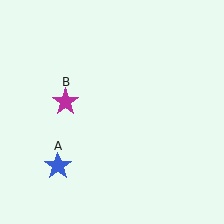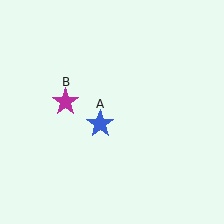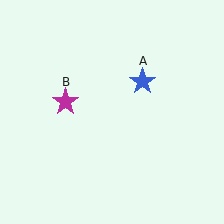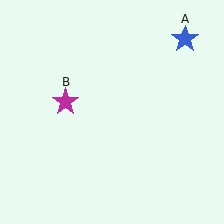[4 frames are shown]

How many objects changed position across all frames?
1 object changed position: blue star (object A).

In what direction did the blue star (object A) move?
The blue star (object A) moved up and to the right.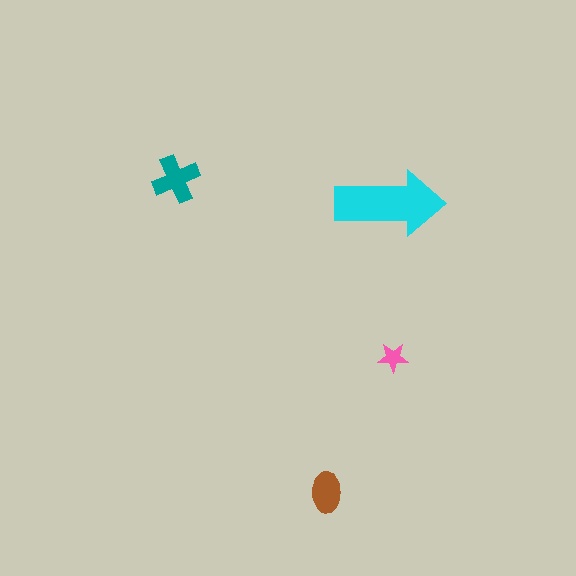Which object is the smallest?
The pink star.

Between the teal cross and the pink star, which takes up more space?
The teal cross.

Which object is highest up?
The teal cross is topmost.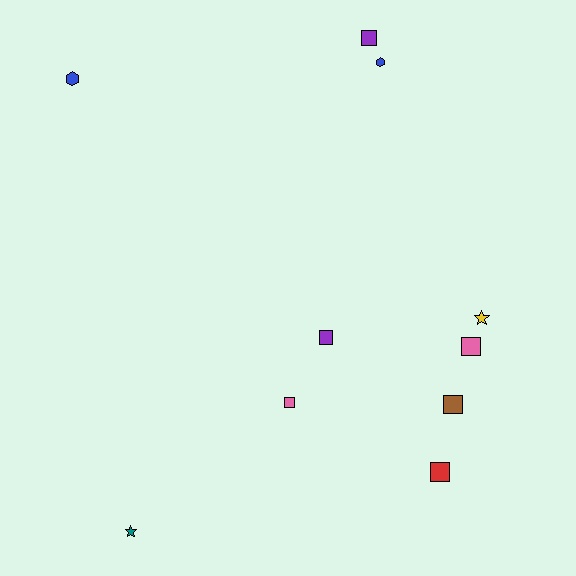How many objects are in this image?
There are 10 objects.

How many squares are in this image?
There are 6 squares.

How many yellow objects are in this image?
There is 1 yellow object.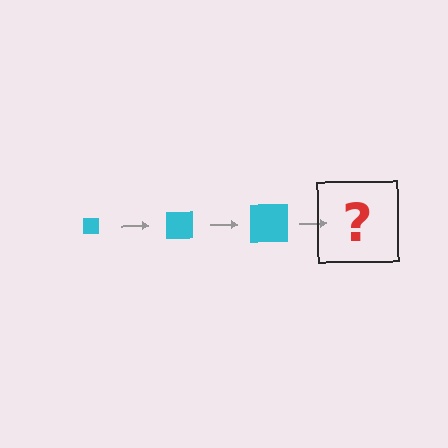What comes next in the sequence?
The next element should be a cyan square, larger than the previous one.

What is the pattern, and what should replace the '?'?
The pattern is that the square gets progressively larger each step. The '?' should be a cyan square, larger than the previous one.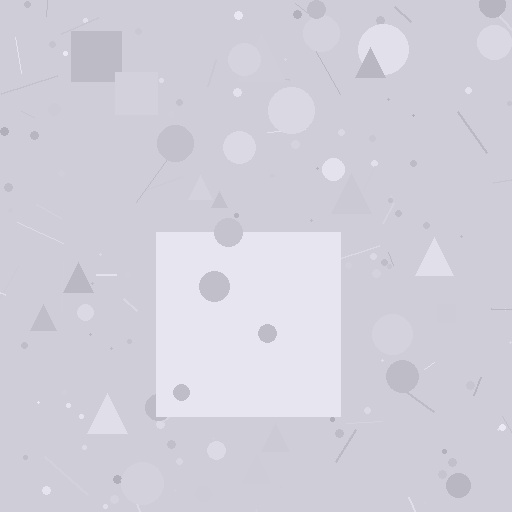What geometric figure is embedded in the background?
A square is embedded in the background.